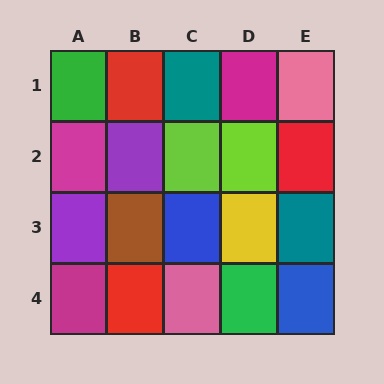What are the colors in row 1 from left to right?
Green, red, teal, magenta, pink.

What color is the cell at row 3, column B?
Brown.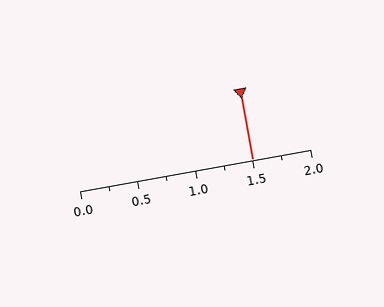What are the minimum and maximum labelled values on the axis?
The axis runs from 0.0 to 2.0.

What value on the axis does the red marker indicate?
The marker indicates approximately 1.5.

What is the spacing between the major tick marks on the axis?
The major ticks are spaced 0.5 apart.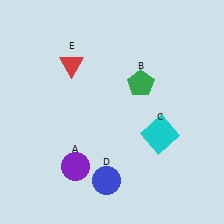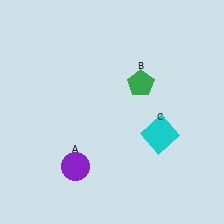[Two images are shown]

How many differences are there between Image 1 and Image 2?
There are 2 differences between the two images.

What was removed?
The blue circle (D), the red triangle (E) were removed in Image 2.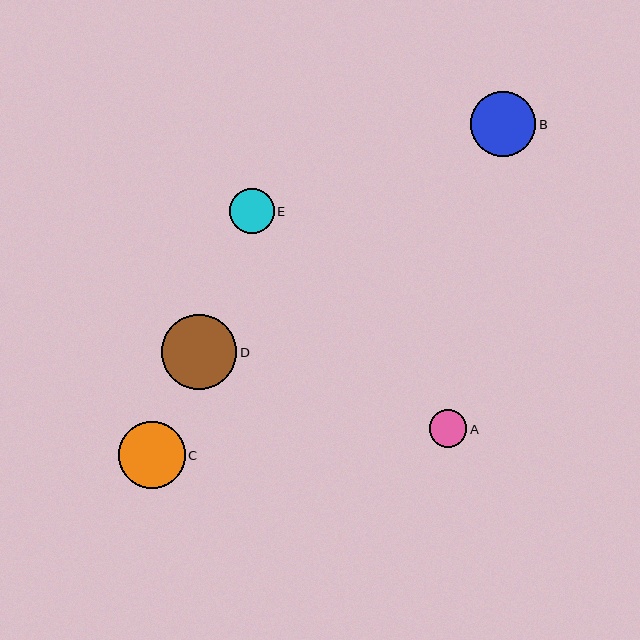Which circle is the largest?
Circle D is the largest with a size of approximately 75 pixels.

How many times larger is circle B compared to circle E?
Circle B is approximately 1.5 times the size of circle E.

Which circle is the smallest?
Circle A is the smallest with a size of approximately 37 pixels.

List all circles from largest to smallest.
From largest to smallest: D, C, B, E, A.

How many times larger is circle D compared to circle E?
Circle D is approximately 1.7 times the size of circle E.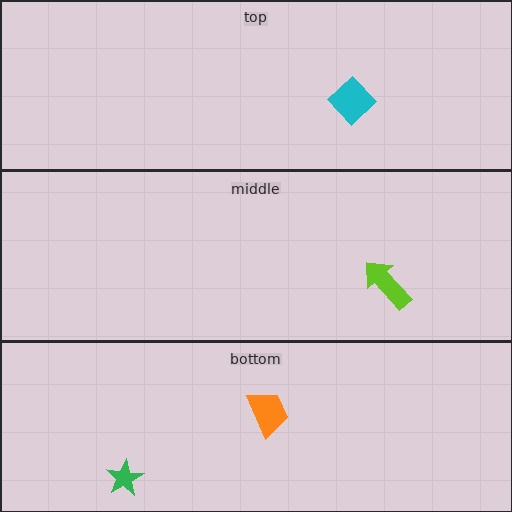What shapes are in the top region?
The cyan diamond.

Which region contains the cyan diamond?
The top region.